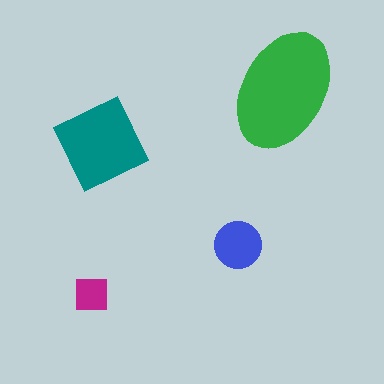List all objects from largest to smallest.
The green ellipse, the teal diamond, the blue circle, the magenta square.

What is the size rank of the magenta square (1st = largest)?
4th.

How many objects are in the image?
There are 4 objects in the image.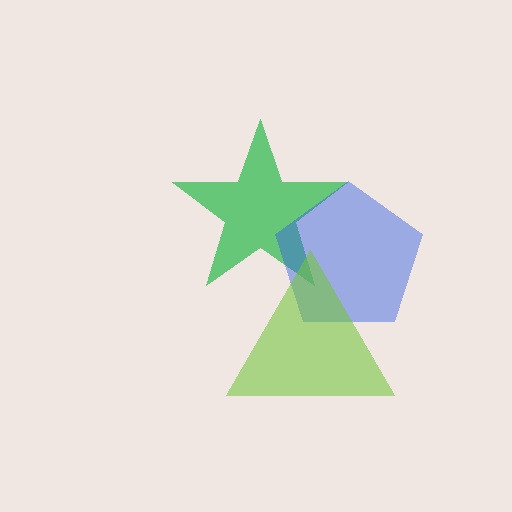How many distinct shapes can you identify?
There are 3 distinct shapes: a green star, a blue pentagon, a lime triangle.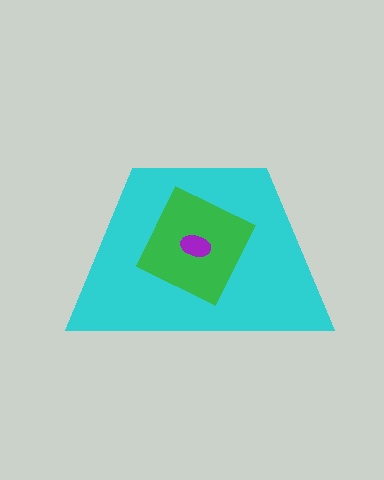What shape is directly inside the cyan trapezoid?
The green diamond.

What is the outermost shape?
The cyan trapezoid.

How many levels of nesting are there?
3.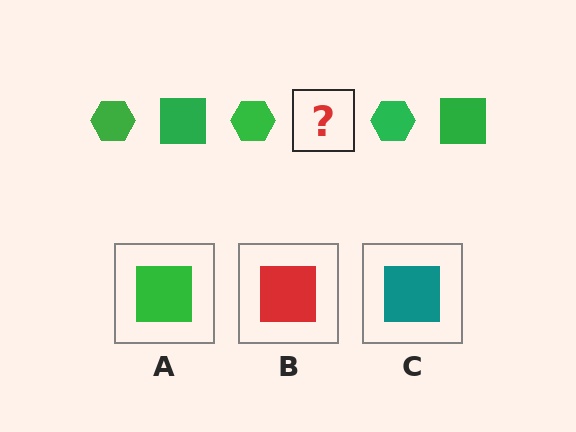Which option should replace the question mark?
Option A.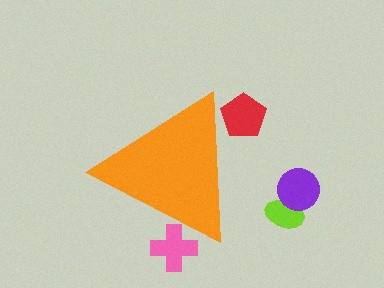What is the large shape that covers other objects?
An orange triangle.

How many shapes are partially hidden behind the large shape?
2 shapes are partially hidden.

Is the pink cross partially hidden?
Yes, the pink cross is partially hidden behind the orange triangle.